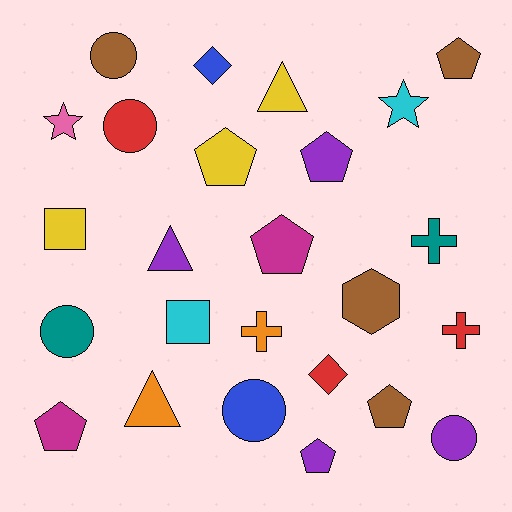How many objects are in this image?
There are 25 objects.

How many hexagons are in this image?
There is 1 hexagon.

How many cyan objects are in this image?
There are 2 cyan objects.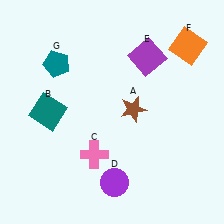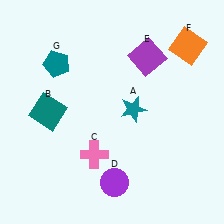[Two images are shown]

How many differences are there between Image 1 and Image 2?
There is 1 difference between the two images.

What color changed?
The star (A) changed from brown in Image 1 to teal in Image 2.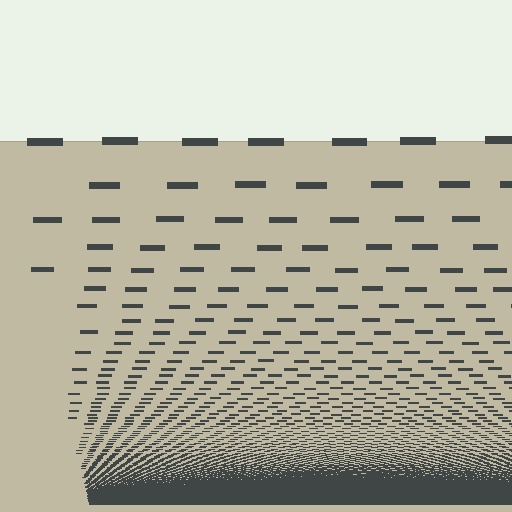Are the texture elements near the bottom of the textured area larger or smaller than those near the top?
Smaller. The gradient is inverted — elements near the bottom are smaller and denser.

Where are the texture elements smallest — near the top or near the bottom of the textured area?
Near the bottom.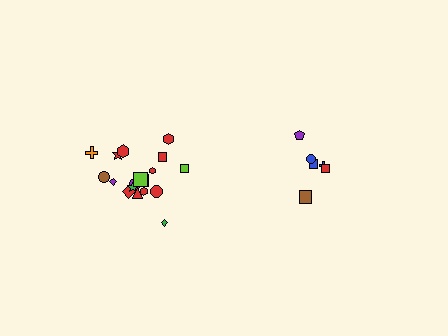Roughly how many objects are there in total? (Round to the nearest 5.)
Roughly 25 objects in total.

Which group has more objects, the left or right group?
The left group.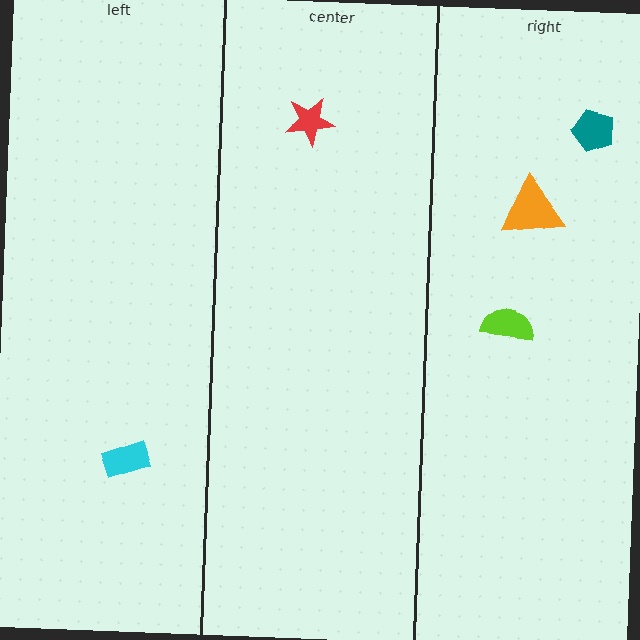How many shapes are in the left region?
1.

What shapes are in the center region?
The red star.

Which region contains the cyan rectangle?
The left region.